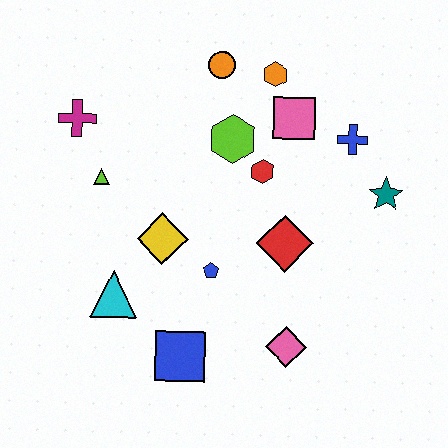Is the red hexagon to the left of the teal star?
Yes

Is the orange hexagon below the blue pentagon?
No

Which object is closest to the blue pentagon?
The yellow diamond is closest to the blue pentagon.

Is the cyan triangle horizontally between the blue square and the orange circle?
No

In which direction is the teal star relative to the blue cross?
The teal star is below the blue cross.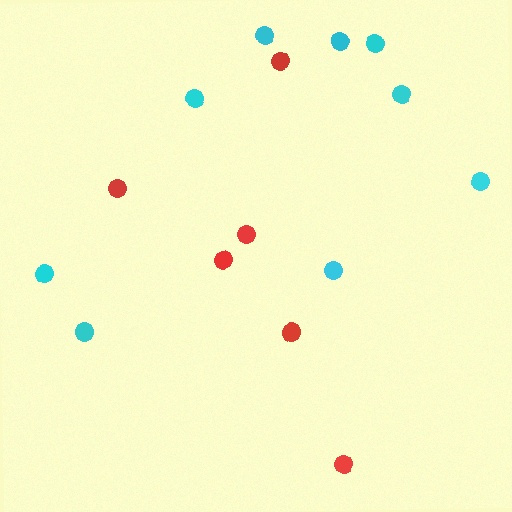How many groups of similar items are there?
There are 2 groups: one group of red circles (6) and one group of cyan circles (9).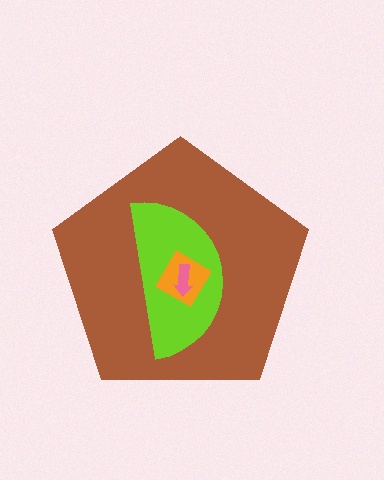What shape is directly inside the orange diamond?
The pink arrow.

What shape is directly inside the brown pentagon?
The lime semicircle.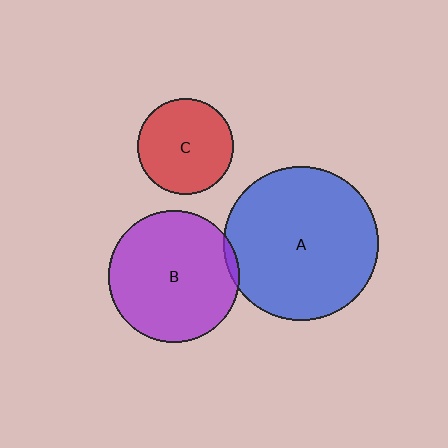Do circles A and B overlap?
Yes.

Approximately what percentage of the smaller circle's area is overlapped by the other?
Approximately 5%.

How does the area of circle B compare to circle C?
Approximately 1.9 times.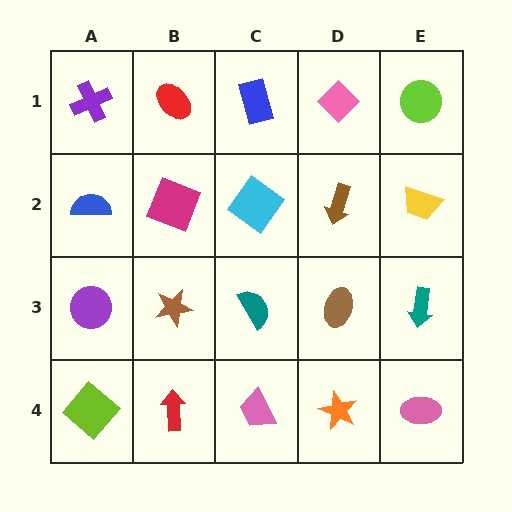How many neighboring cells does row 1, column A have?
2.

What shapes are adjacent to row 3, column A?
A blue semicircle (row 2, column A), a lime diamond (row 4, column A), a brown star (row 3, column B).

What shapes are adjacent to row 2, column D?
A pink diamond (row 1, column D), a brown ellipse (row 3, column D), a cyan diamond (row 2, column C), a yellow trapezoid (row 2, column E).